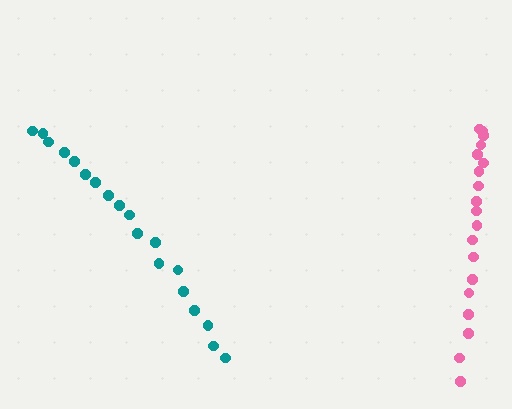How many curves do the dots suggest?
There are 2 distinct paths.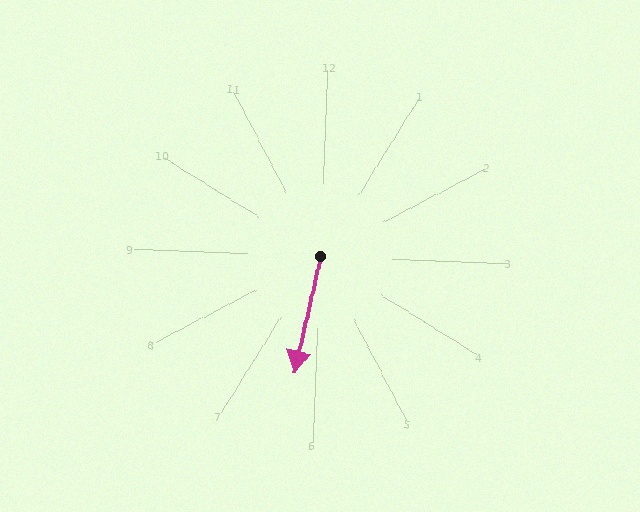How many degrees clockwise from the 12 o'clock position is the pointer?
Approximately 190 degrees.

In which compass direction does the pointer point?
South.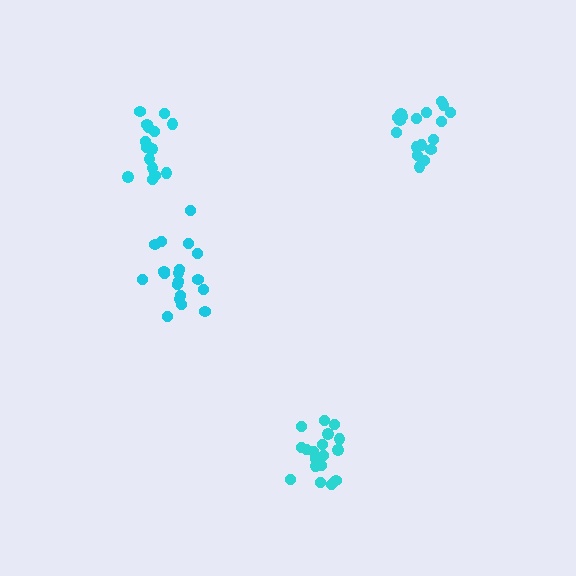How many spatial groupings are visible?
There are 4 spatial groupings.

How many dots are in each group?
Group 1: 19 dots, Group 2: 16 dots, Group 3: 19 dots, Group 4: 18 dots (72 total).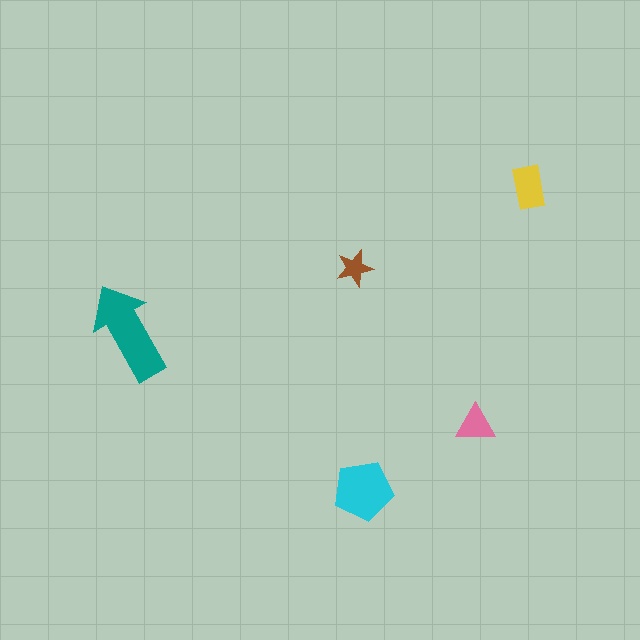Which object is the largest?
The teal arrow.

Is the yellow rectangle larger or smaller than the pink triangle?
Larger.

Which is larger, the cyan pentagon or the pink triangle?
The cyan pentagon.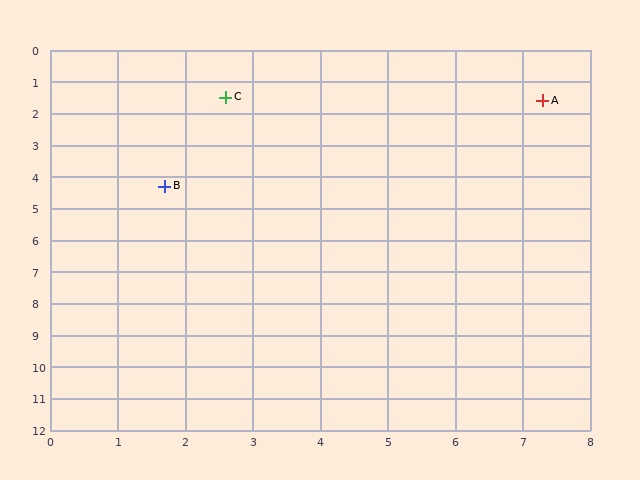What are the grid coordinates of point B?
Point B is at approximately (1.7, 4.3).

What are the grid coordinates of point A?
Point A is at approximately (7.3, 1.6).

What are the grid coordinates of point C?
Point C is at approximately (2.6, 1.5).